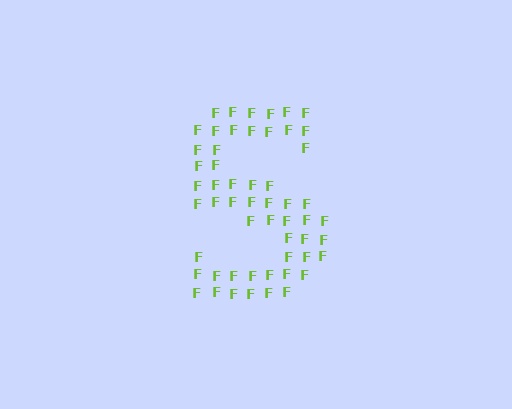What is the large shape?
The large shape is the letter S.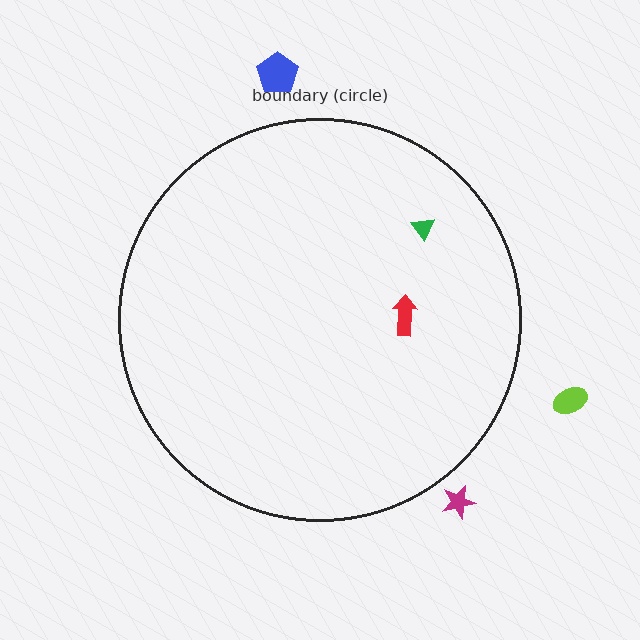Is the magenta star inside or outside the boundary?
Outside.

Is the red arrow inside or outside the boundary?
Inside.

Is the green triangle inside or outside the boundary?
Inside.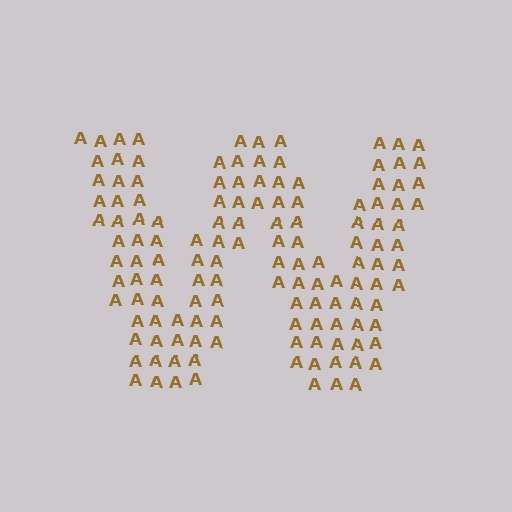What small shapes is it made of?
It is made of small letter A's.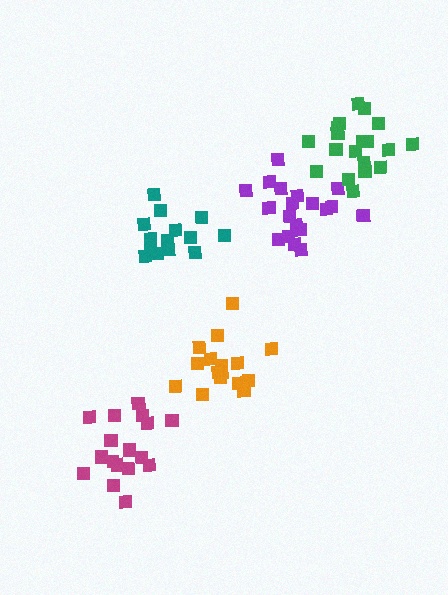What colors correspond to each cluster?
The clusters are colored: purple, magenta, green, orange, teal.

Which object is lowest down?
The magenta cluster is bottommost.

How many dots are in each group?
Group 1: 19 dots, Group 2: 17 dots, Group 3: 19 dots, Group 4: 16 dots, Group 5: 15 dots (86 total).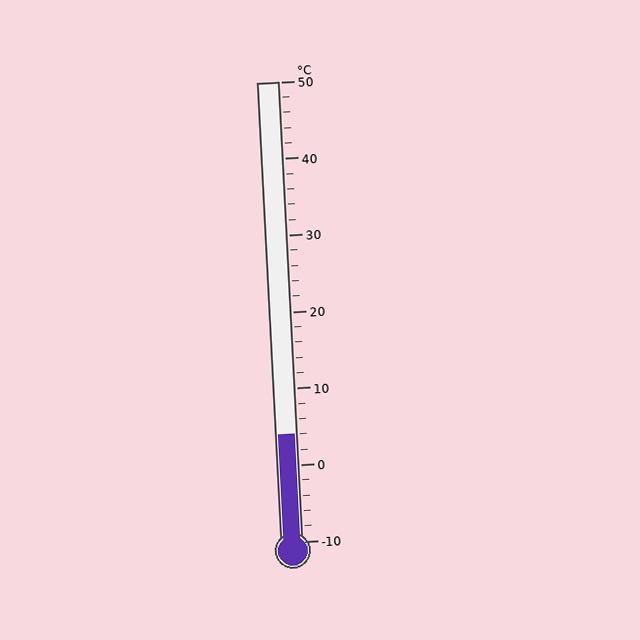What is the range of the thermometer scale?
The thermometer scale ranges from -10°C to 50°C.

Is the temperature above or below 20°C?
The temperature is below 20°C.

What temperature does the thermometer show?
The thermometer shows approximately 4°C.